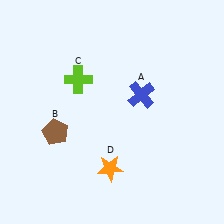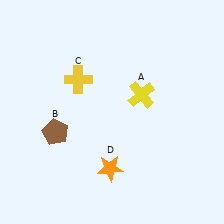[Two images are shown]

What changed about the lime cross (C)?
In Image 1, C is lime. In Image 2, it changed to yellow.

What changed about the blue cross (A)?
In Image 1, A is blue. In Image 2, it changed to yellow.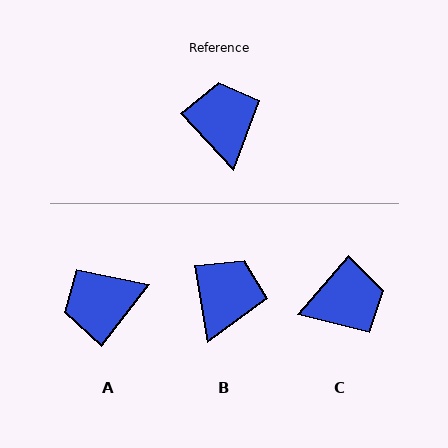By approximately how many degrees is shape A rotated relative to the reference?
Approximately 99 degrees counter-clockwise.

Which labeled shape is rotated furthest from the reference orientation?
A, about 99 degrees away.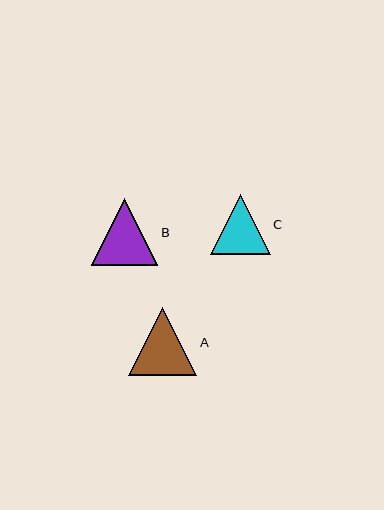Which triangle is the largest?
Triangle A is the largest with a size of approximately 68 pixels.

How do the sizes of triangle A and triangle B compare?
Triangle A and triangle B are approximately the same size.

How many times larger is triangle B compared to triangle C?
Triangle B is approximately 1.1 times the size of triangle C.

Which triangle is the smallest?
Triangle C is the smallest with a size of approximately 59 pixels.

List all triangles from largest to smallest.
From largest to smallest: A, B, C.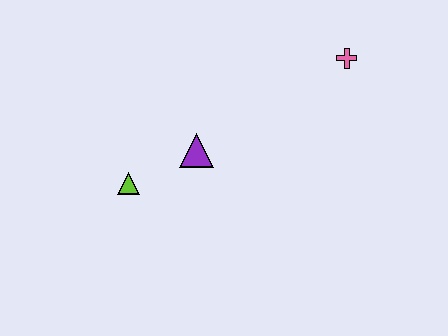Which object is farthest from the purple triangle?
The pink cross is farthest from the purple triangle.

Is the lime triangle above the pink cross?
No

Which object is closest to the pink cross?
The purple triangle is closest to the pink cross.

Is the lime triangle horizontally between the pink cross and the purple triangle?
No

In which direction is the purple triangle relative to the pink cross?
The purple triangle is to the left of the pink cross.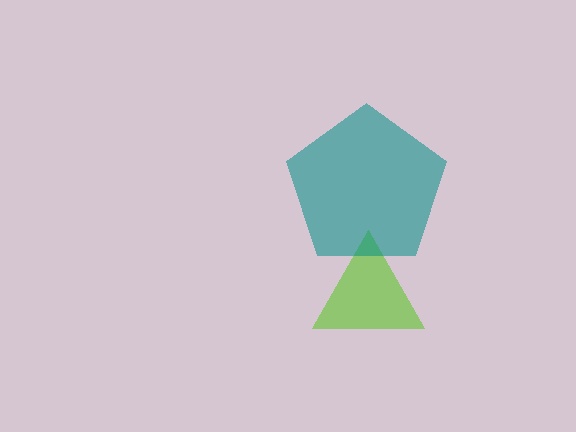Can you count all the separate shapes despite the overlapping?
Yes, there are 2 separate shapes.